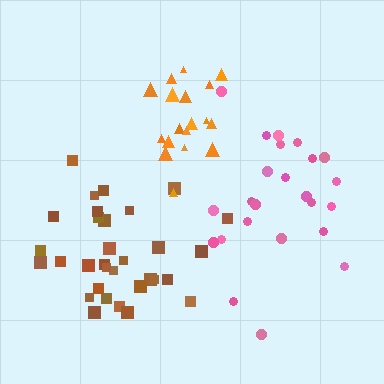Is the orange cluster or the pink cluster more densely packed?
Orange.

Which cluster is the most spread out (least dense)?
Pink.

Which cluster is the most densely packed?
Orange.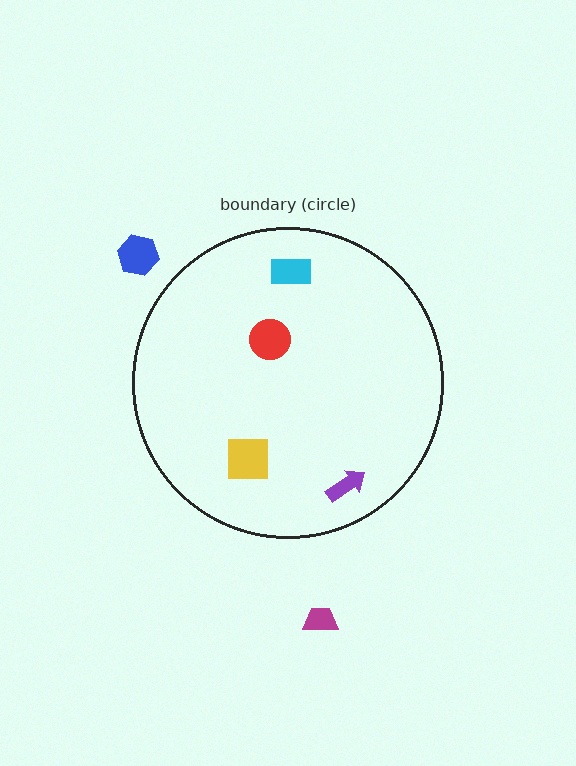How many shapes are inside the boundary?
4 inside, 2 outside.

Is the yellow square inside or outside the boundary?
Inside.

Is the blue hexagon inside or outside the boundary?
Outside.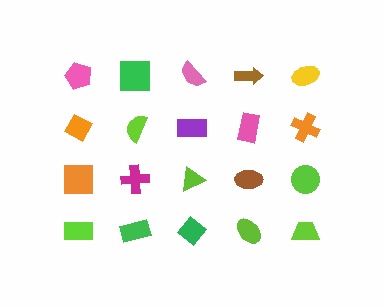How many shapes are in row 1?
5 shapes.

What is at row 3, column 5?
A lime circle.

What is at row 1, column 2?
A green square.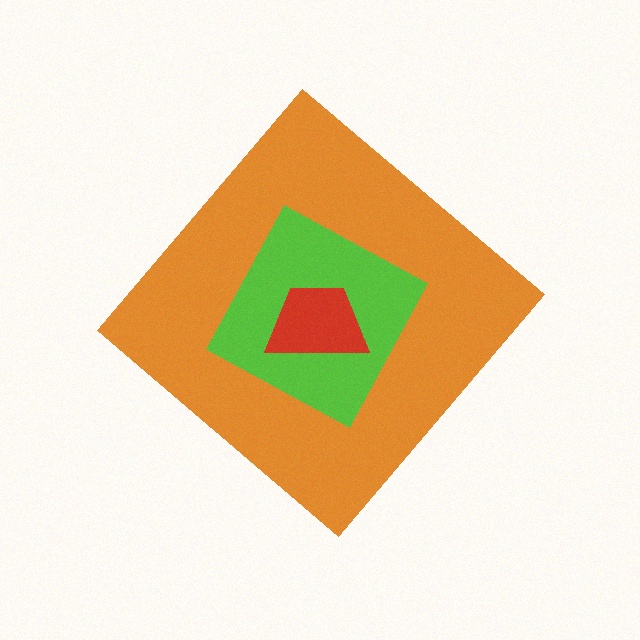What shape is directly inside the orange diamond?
The lime square.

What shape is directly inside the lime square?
The red trapezoid.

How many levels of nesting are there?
3.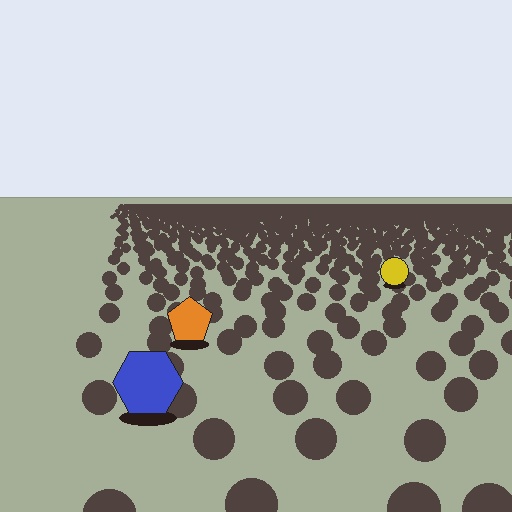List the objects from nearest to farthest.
From nearest to farthest: the blue hexagon, the orange pentagon, the yellow circle.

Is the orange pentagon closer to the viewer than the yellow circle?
Yes. The orange pentagon is closer — you can tell from the texture gradient: the ground texture is coarser near it.